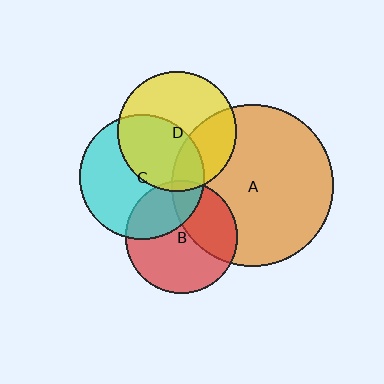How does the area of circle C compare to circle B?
Approximately 1.2 times.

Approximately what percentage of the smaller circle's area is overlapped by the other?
Approximately 30%.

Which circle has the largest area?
Circle A (orange).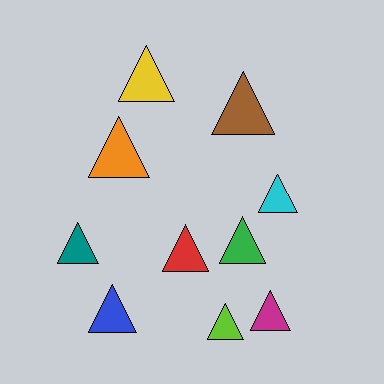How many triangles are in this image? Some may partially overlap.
There are 10 triangles.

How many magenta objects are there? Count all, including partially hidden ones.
There is 1 magenta object.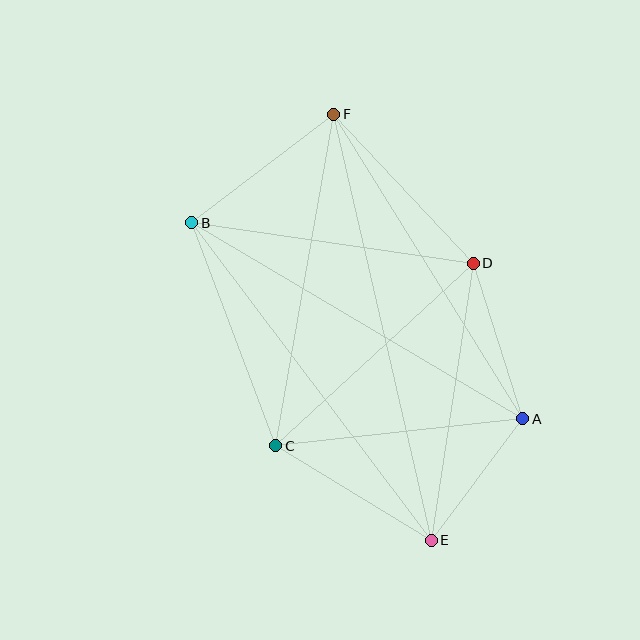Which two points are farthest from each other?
Points E and F are farthest from each other.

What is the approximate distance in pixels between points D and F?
The distance between D and F is approximately 204 pixels.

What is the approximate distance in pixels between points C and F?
The distance between C and F is approximately 336 pixels.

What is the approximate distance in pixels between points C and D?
The distance between C and D is approximately 269 pixels.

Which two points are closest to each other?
Points A and E are closest to each other.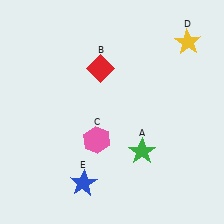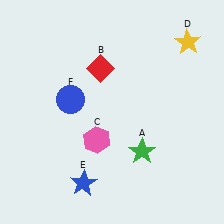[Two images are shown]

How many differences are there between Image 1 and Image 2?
There is 1 difference between the two images.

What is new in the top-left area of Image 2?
A blue circle (F) was added in the top-left area of Image 2.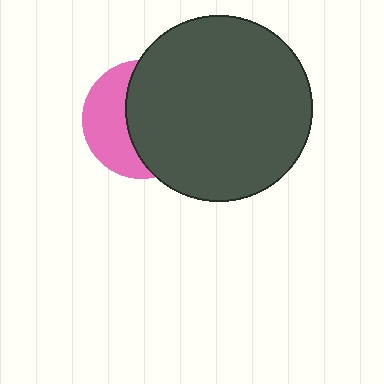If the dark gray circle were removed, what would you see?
You would see the complete pink circle.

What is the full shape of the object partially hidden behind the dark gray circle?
The partially hidden object is a pink circle.